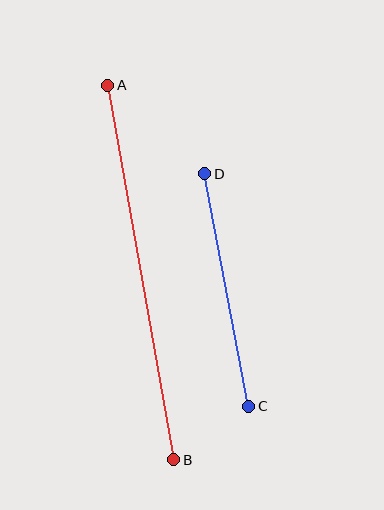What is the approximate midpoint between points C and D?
The midpoint is at approximately (227, 290) pixels.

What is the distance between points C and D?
The distance is approximately 237 pixels.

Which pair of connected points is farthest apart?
Points A and B are farthest apart.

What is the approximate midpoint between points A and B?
The midpoint is at approximately (141, 272) pixels.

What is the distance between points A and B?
The distance is approximately 380 pixels.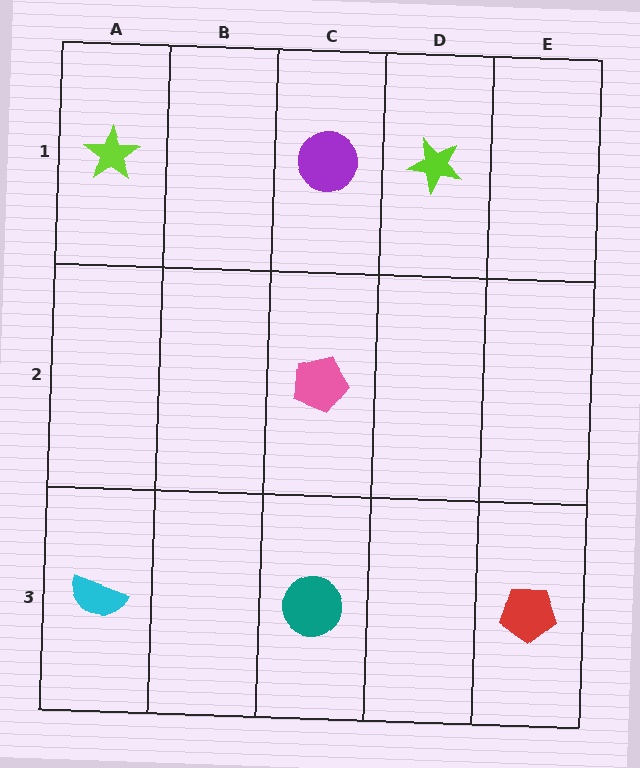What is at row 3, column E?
A red pentagon.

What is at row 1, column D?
A lime star.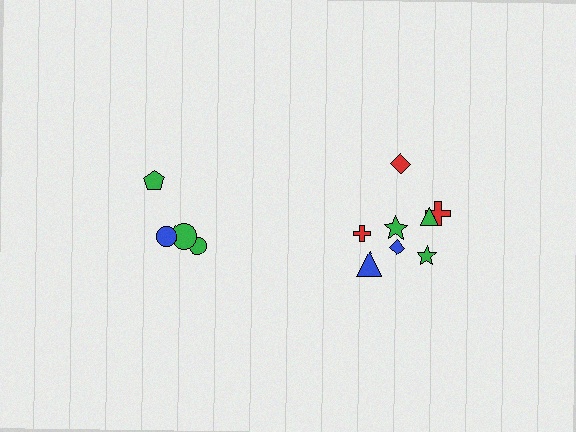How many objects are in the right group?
There are 8 objects.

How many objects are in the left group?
There are 4 objects.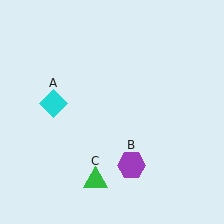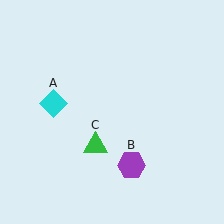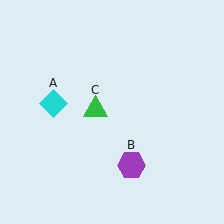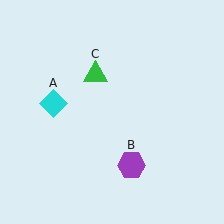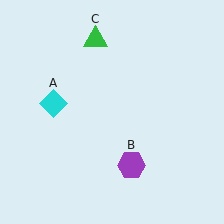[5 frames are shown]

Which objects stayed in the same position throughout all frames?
Cyan diamond (object A) and purple hexagon (object B) remained stationary.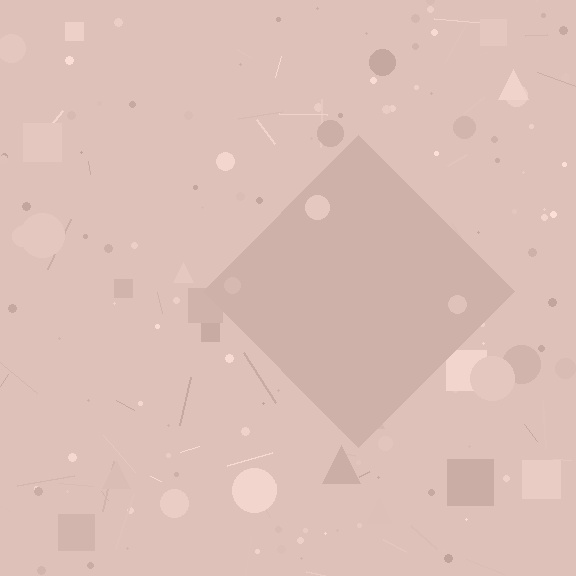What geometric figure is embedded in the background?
A diamond is embedded in the background.